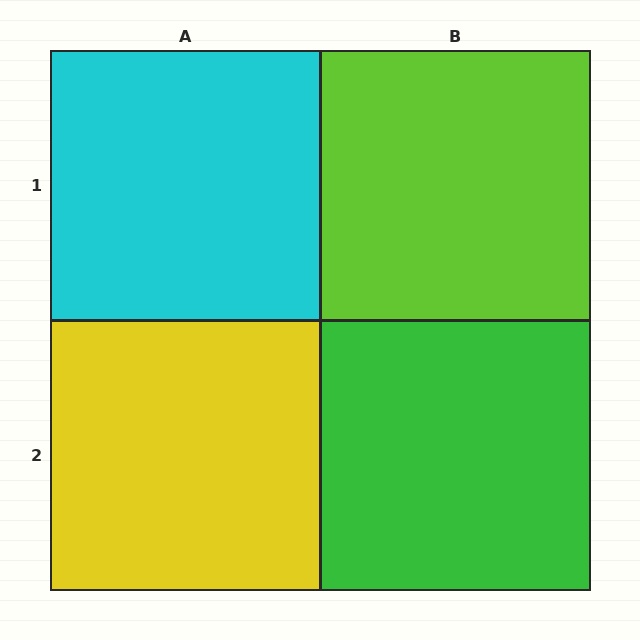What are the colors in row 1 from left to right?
Cyan, lime.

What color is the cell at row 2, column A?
Yellow.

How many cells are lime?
1 cell is lime.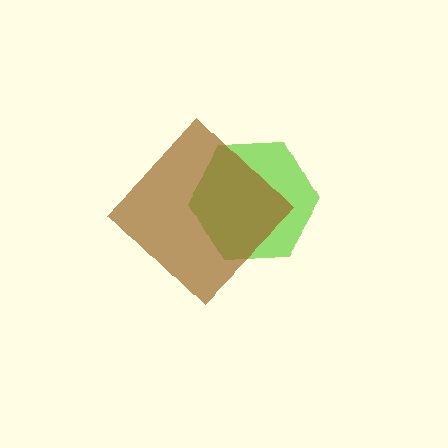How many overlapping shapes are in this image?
There are 2 overlapping shapes in the image.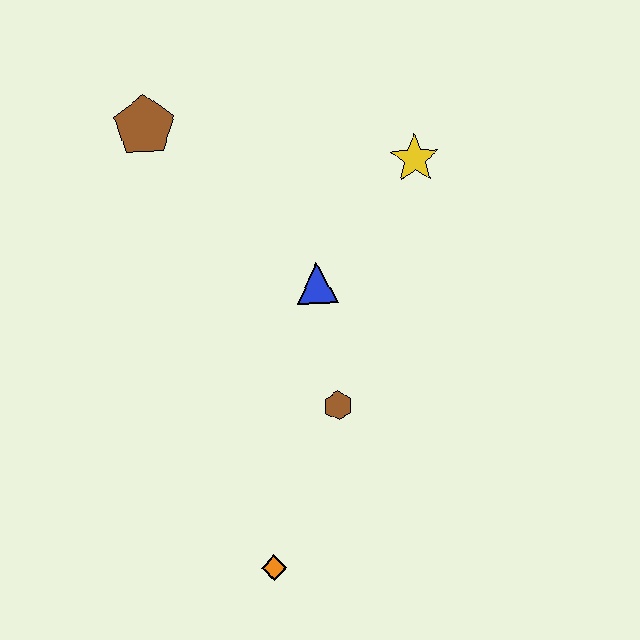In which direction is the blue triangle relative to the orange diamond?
The blue triangle is above the orange diamond.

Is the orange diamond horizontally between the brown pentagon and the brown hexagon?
Yes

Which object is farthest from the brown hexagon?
The brown pentagon is farthest from the brown hexagon.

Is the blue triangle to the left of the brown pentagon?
No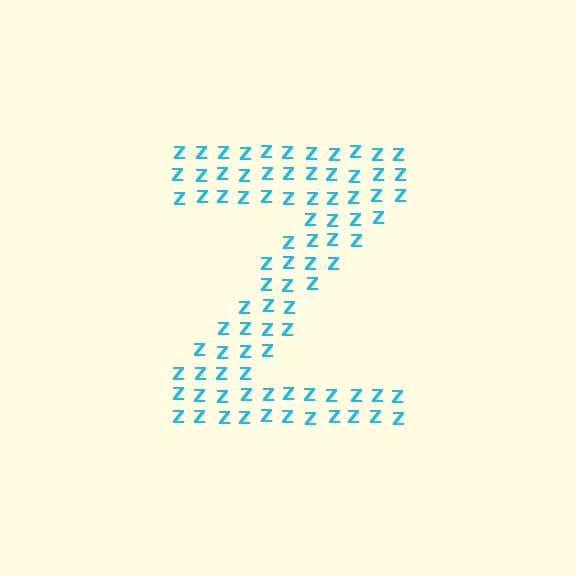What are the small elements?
The small elements are letter Z's.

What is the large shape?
The large shape is the letter Z.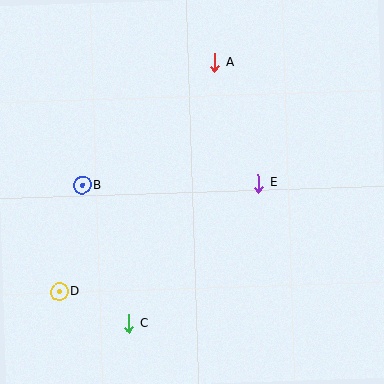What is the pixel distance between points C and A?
The distance between C and A is 275 pixels.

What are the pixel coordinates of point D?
Point D is at (60, 292).